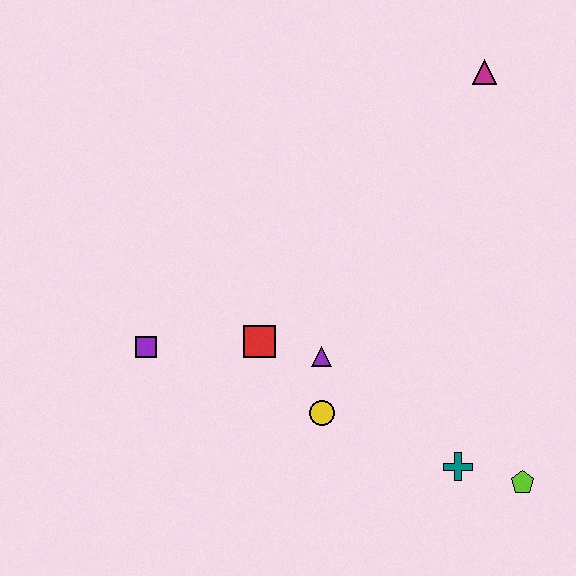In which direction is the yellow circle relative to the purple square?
The yellow circle is to the right of the purple square.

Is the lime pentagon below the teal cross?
Yes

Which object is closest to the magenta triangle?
The purple triangle is closest to the magenta triangle.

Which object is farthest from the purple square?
The magenta triangle is farthest from the purple square.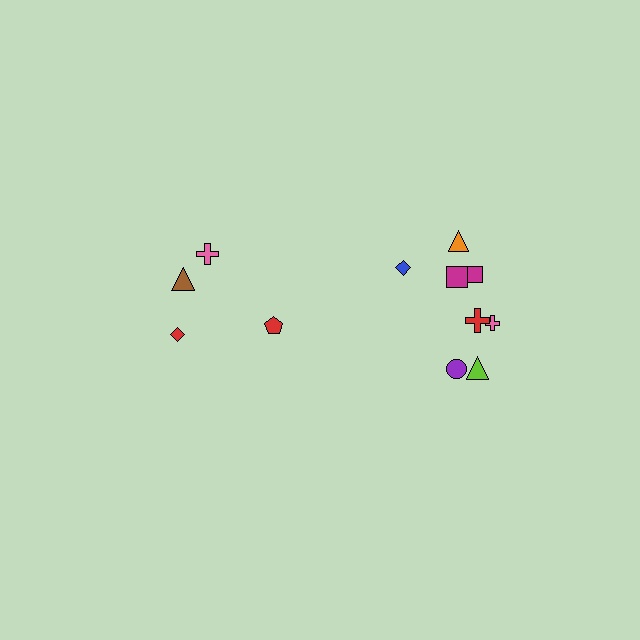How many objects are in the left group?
There are 4 objects.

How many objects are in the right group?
There are 8 objects.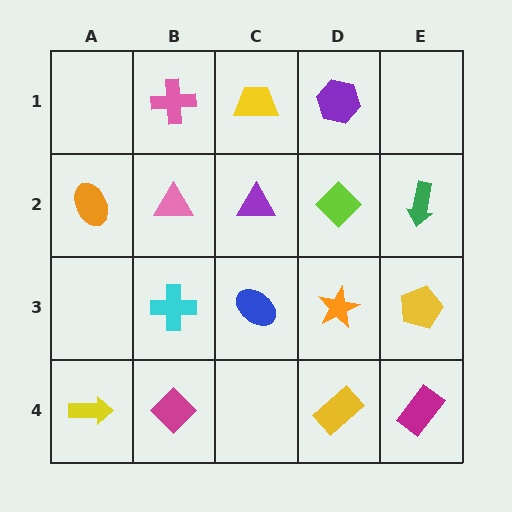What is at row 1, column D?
A purple hexagon.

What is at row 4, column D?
A yellow rectangle.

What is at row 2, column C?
A purple triangle.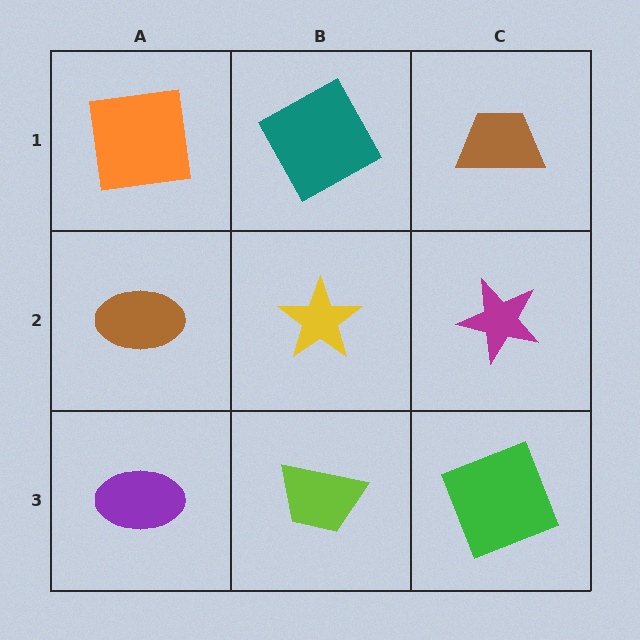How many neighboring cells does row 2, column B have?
4.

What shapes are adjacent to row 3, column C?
A magenta star (row 2, column C), a lime trapezoid (row 3, column B).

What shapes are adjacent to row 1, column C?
A magenta star (row 2, column C), a teal square (row 1, column B).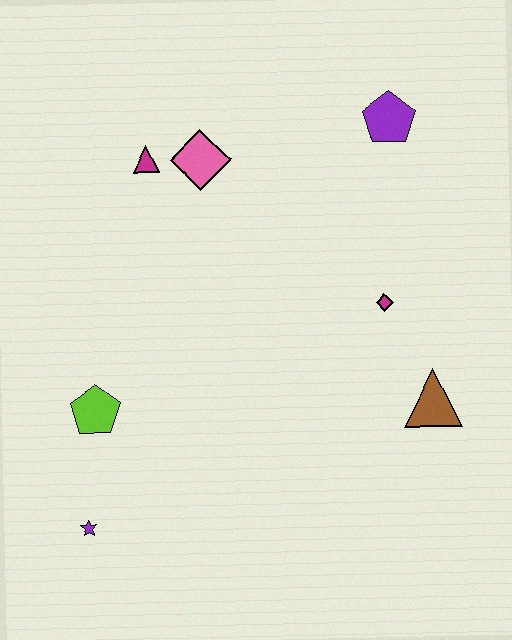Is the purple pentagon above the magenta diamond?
Yes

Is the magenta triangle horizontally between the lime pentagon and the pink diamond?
Yes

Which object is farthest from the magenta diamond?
The purple star is farthest from the magenta diamond.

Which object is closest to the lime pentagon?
The purple star is closest to the lime pentagon.